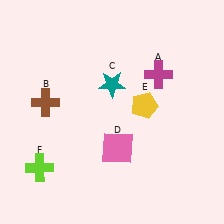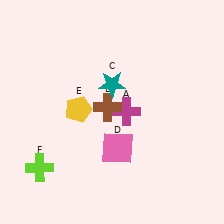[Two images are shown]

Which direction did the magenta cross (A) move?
The magenta cross (A) moved down.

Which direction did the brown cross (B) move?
The brown cross (B) moved right.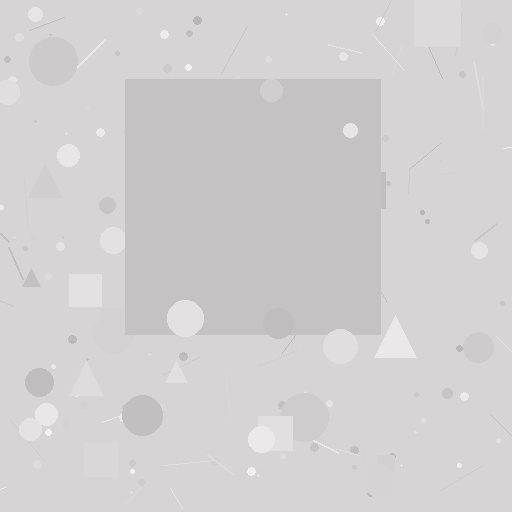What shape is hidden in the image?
A square is hidden in the image.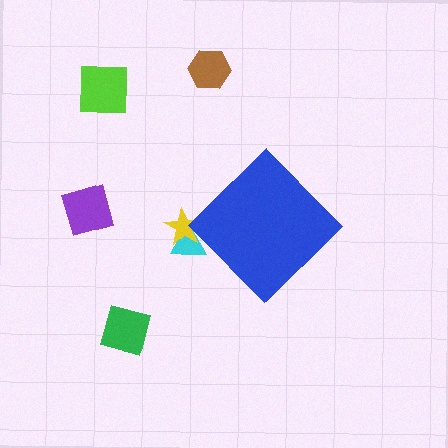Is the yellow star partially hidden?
Yes, the yellow star is partially hidden behind the blue diamond.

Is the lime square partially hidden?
No, the lime square is fully visible.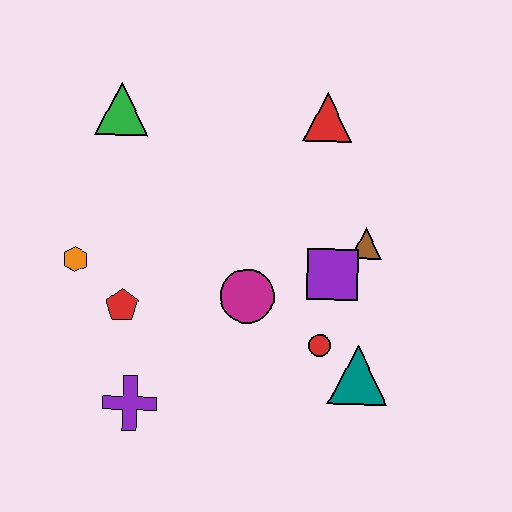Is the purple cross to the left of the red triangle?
Yes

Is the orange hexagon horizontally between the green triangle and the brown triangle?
No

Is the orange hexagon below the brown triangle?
Yes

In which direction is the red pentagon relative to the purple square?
The red pentagon is to the left of the purple square.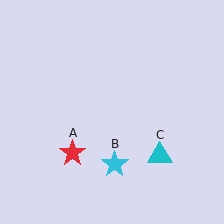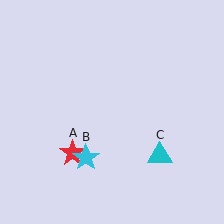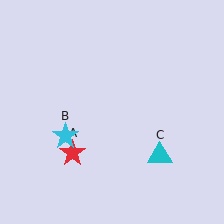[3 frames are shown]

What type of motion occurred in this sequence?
The cyan star (object B) rotated clockwise around the center of the scene.